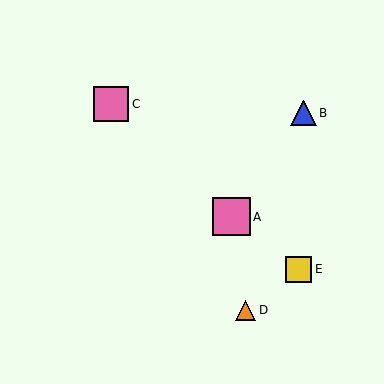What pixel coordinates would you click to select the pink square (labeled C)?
Click at (111, 104) to select the pink square C.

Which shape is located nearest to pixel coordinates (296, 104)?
The blue triangle (labeled B) at (303, 113) is nearest to that location.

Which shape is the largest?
The pink square (labeled A) is the largest.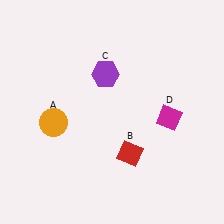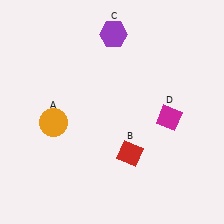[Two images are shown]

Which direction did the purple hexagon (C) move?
The purple hexagon (C) moved up.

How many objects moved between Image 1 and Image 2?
1 object moved between the two images.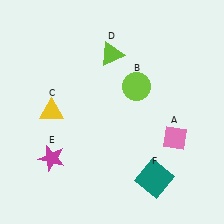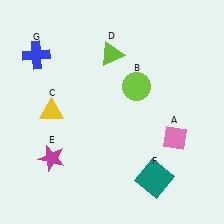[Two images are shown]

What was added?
A blue cross (G) was added in Image 2.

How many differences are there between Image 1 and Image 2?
There is 1 difference between the two images.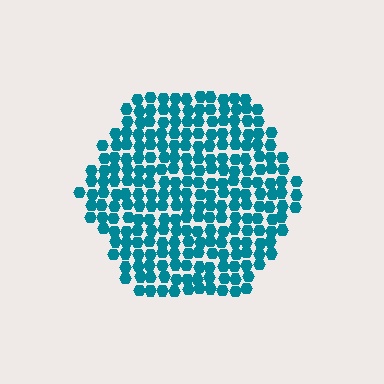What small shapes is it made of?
It is made of small hexagons.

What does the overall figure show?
The overall figure shows a hexagon.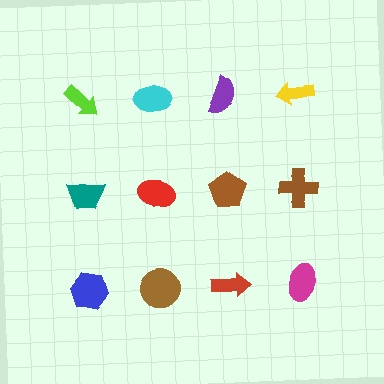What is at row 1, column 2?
A cyan ellipse.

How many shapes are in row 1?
4 shapes.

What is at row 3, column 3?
A red arrow.